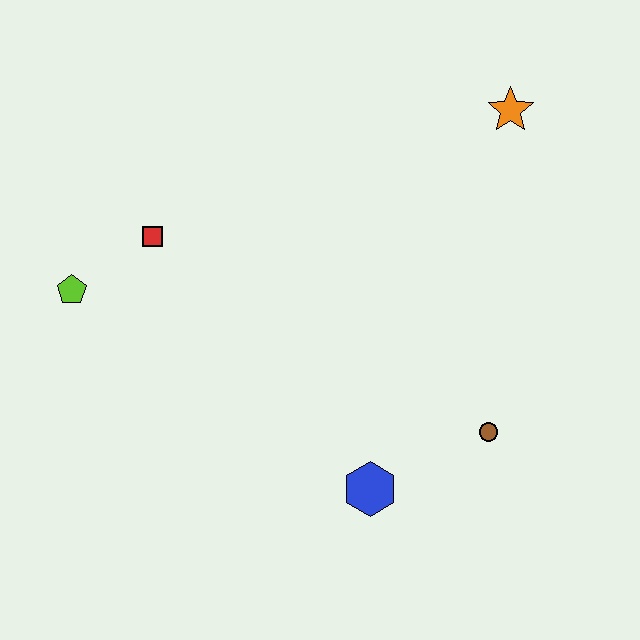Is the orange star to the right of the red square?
Yes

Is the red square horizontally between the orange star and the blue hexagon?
No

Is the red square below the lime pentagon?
No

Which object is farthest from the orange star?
The lime pentagon is farthest from the orange star.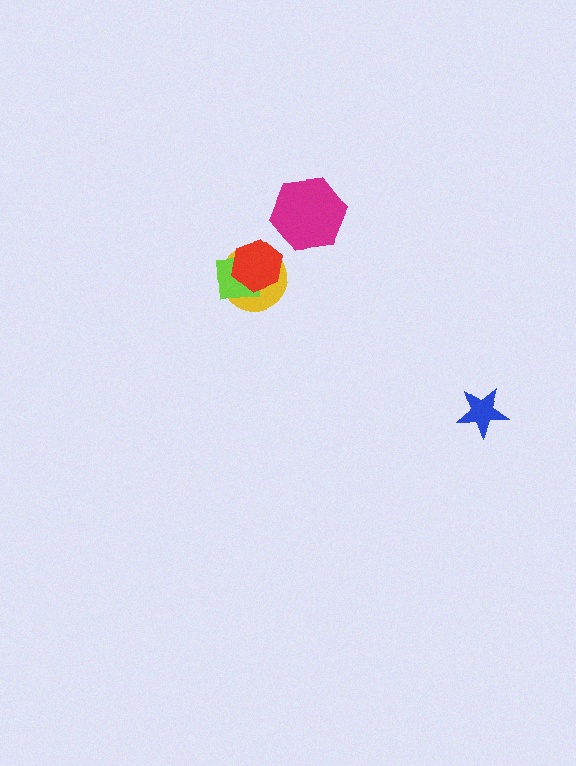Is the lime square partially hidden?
Yes, it is partially covered by another shape.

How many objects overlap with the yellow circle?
2 objects overlap with the yellow circle.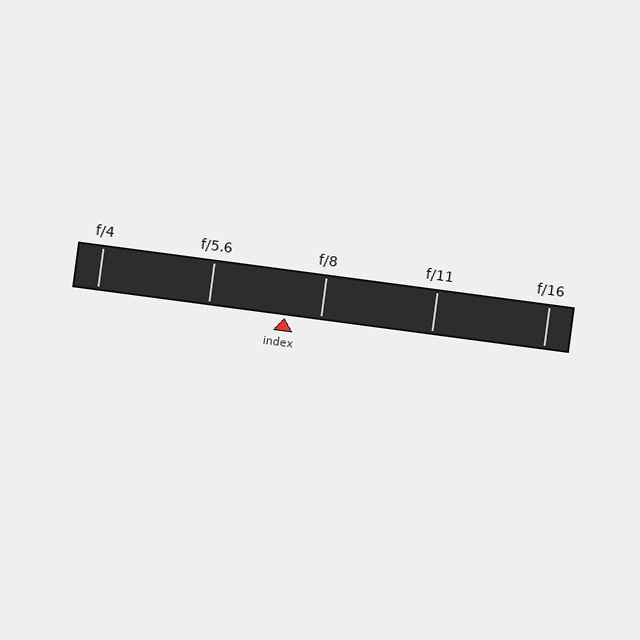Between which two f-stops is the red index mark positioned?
The index mark is between f/5.6 and f/8.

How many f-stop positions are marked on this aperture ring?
There are 5 f-stop positions marked.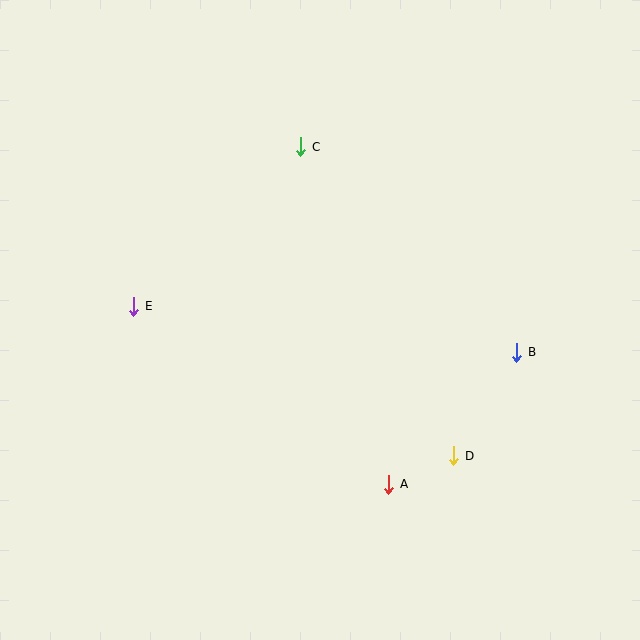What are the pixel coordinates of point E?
Point E is at (134, 306).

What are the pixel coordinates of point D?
Point D is at (454, 456).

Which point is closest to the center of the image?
Point C at (301, 147) is closest to the center.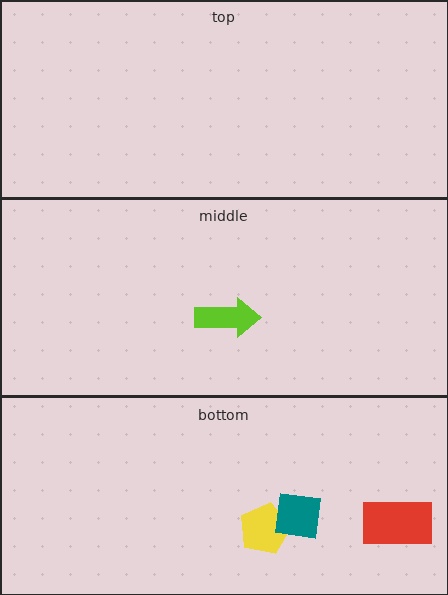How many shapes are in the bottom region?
3.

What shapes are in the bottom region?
The red rectangle, the yellow pentagon, the teal square.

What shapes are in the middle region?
The lime arrow.